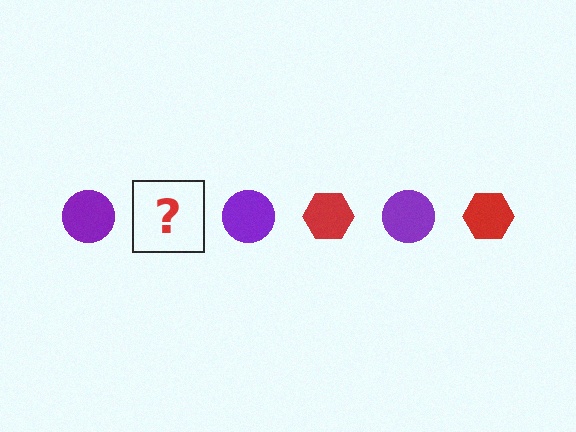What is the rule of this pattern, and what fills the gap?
The rule is that the pattern alternates between purple circle and red hexagon. The gap should be filled with a red hexagon.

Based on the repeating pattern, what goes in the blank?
The blank should be a red hexagon.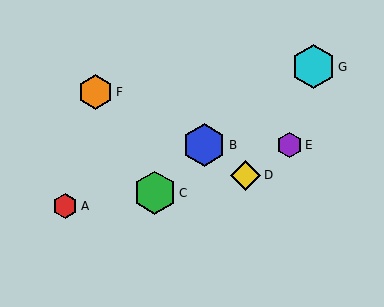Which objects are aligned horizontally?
Objects B, E are aligned horizontally.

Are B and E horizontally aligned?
Yes, both are at y≈145.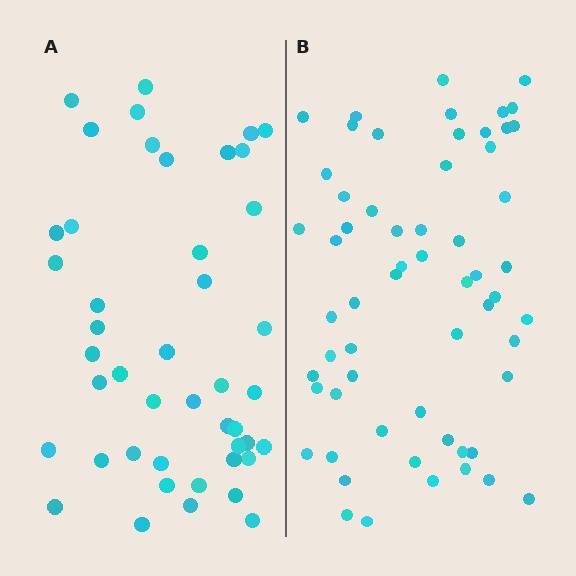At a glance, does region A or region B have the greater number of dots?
Region B (the right region) has more dots.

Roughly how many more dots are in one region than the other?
Region B has approximately 15 more dots than region A.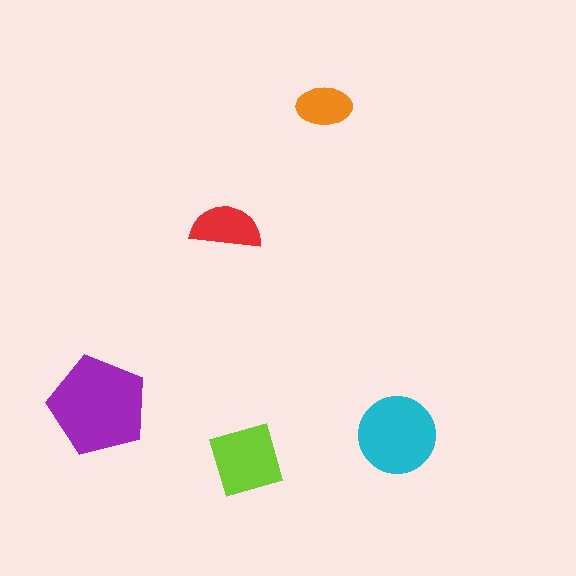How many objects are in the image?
There are 5 objects in the image.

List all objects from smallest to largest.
The orange ellipse, the red semicircle, the lime square, the cyan circle, the purple pentagon.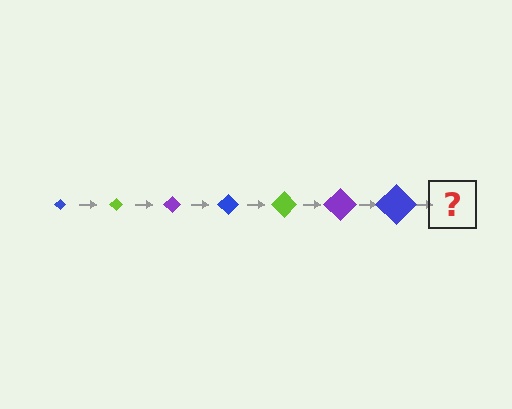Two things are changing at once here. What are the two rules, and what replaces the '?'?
The two rules are that the diamond grows larger each step and the color cycles through blue, lime, and purple. The '?' should be a lime diamond, larger than the previous one.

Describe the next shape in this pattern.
It should be a lime diamond, larger than the previous one.